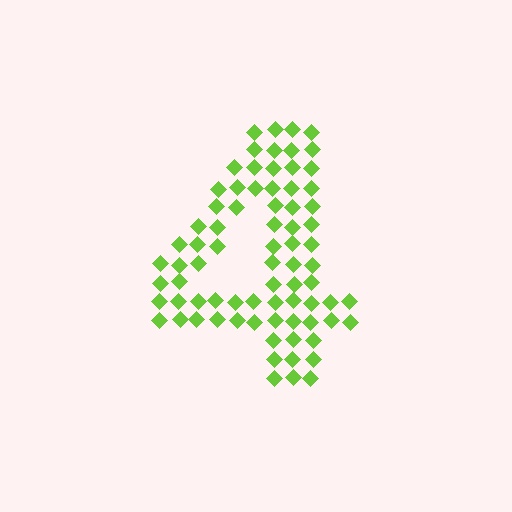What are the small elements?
The small elements are diamonds.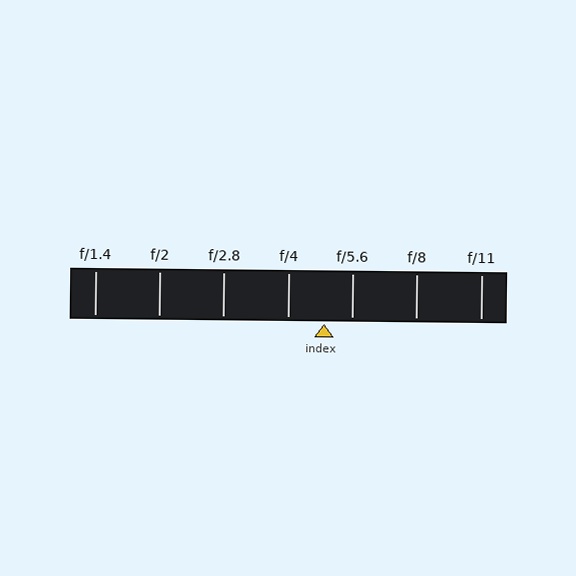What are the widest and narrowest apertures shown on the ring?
The widest aperture shown is f/1.4 and the narrowest is f/11.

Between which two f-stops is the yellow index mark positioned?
The index mark is between f/4 and f/5.6.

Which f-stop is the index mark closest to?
The index mark is closest to f/5.6.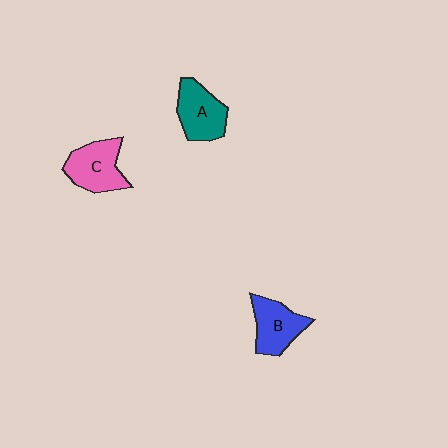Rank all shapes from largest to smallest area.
From largest to smallest: C (pink), A (teal), B (blue).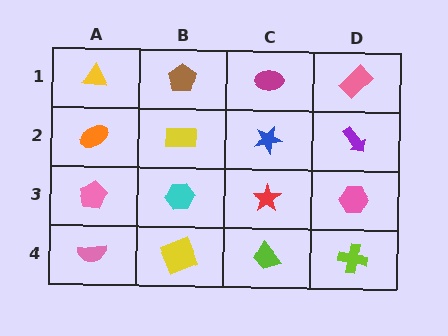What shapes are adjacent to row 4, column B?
A cyan hexagon (row 3, column B), a pink semicircle (row 4, column A), a lime trapezoid (row 4, column C).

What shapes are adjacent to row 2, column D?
A pink rectangle (row 1, column D), a pink hexagon (row 3, column D), a blue star (row 2, column C).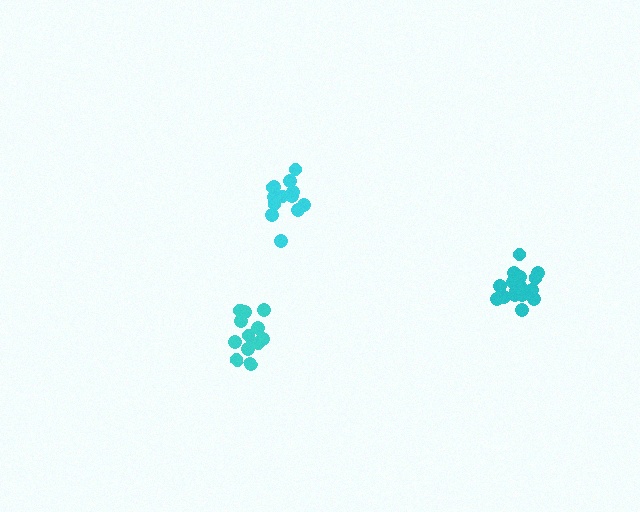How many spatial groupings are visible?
There are 3 spatial groupings.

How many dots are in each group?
Group 1: 13 dots, Group 2: 13 dots, Group 3: 18 dots (44 total).